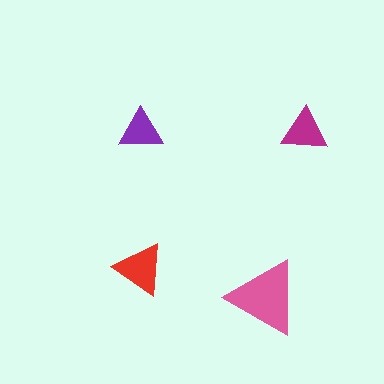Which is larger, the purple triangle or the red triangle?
The red one.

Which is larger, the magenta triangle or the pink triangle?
The pink one.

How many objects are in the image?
There are 4 objects in the image.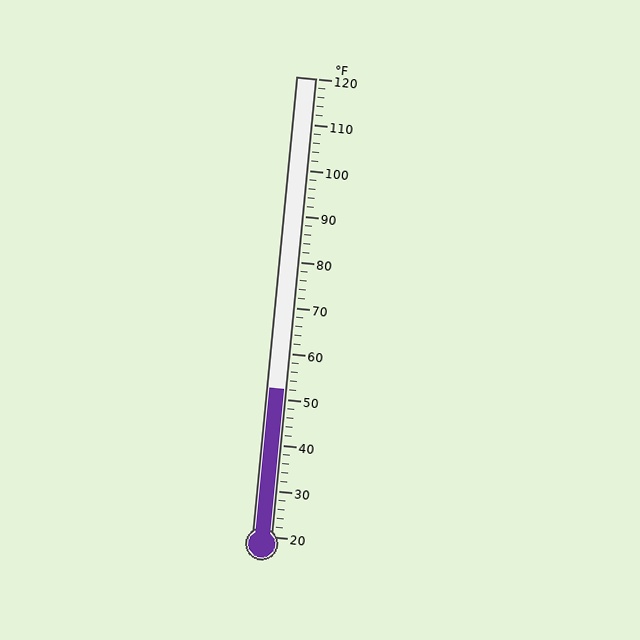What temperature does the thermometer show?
The thermometer shows approximately 52°F.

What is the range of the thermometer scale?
The thermometer scale ranges from 20°F to 120°F.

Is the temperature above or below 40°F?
The temperature is above 40°F.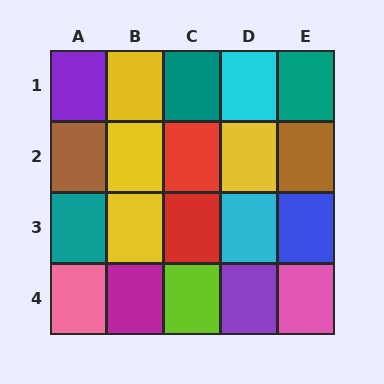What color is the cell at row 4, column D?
Purple.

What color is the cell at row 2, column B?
Yellow.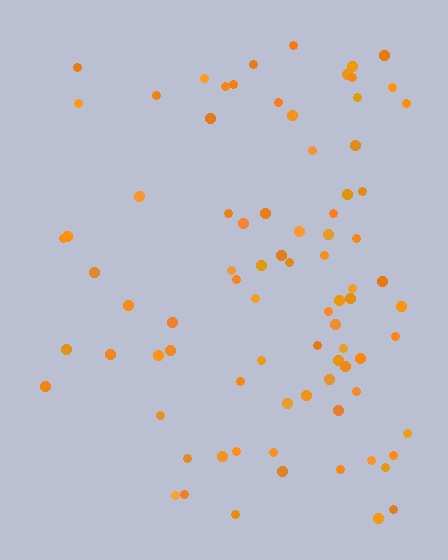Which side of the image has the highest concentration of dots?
The right.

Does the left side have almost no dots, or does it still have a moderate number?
Still a moderate number, just noticeably fewer than the right.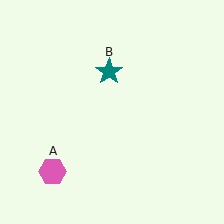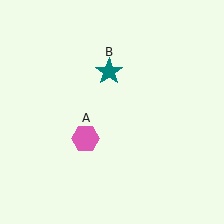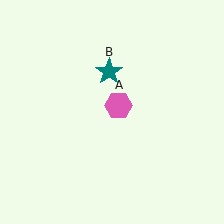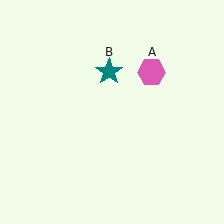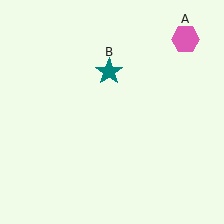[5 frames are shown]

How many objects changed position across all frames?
1 object changed position: pink hexagon (object A).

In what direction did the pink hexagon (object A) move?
The pink hexagon (object A) moved up and to the right.